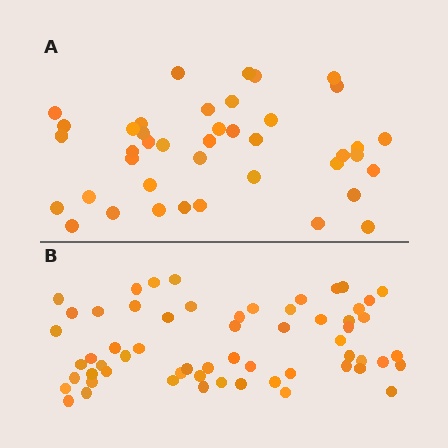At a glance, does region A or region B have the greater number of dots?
Region B (the bottom region) has more dots.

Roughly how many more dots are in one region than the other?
Region B has approximately 20 more dots than region A.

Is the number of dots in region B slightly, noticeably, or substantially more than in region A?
Region B has substantially more. The ratio is roughly 1.5 to 1.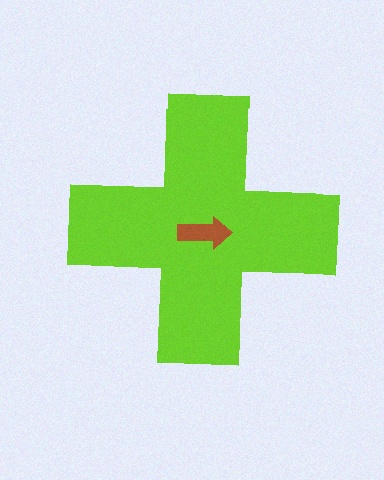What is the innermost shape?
The brown arrow.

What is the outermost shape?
The lime cross.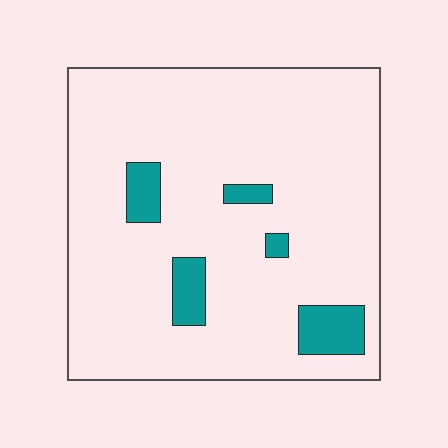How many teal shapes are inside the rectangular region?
5.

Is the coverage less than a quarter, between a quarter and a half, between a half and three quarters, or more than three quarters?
Less than a quarter.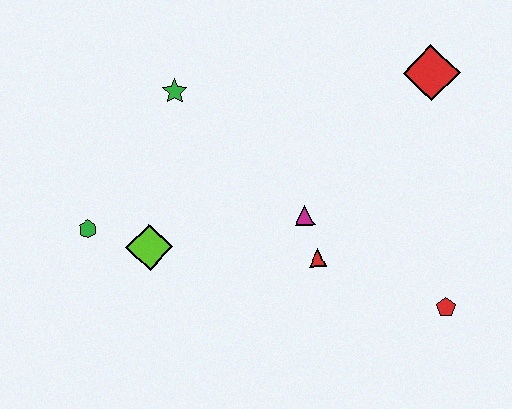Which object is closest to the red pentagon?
The red triangle is closest to the red pentagon.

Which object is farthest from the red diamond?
The green hexagon is farthest from the red diamond.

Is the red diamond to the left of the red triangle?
No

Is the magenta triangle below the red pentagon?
No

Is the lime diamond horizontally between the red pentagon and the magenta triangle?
No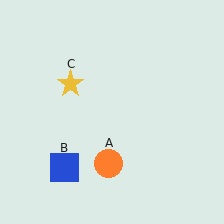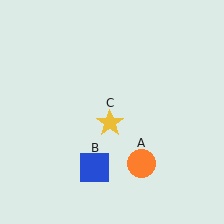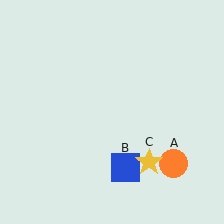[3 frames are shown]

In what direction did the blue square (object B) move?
The blue square (object B) moved right.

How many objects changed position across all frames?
3 objects changed position: orange circle (object A), blue square (object B), yellow star (object C).